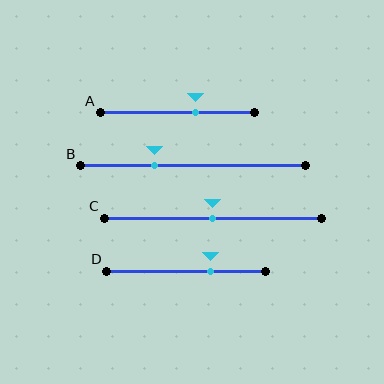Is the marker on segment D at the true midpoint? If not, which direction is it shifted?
No, the marker on segment D is shifted to the right by about 16% of the segment length.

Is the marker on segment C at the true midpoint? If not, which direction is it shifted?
Yes, the marker on segment C is at the true midpoint.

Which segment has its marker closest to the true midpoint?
Segment C has its marker closest to the true midpoint.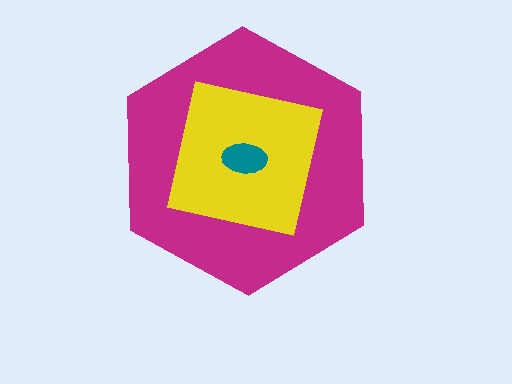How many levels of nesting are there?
3.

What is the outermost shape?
The magenta hexagon.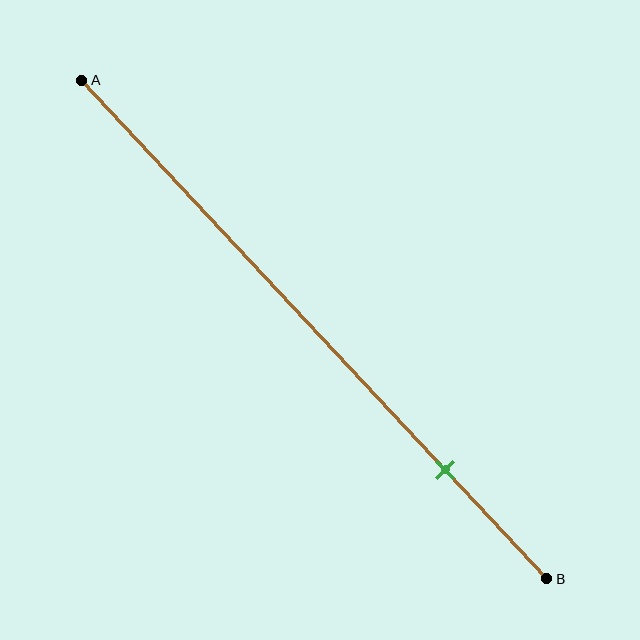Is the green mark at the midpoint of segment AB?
No, the mark is at about 80% from A, not at the 50% midpoint.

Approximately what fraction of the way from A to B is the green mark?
The green mark is approximately 80% of the way from A to B.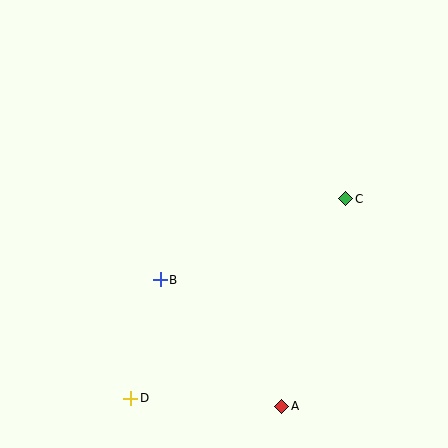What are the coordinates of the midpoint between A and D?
The midpoint between A and D is at (206, 402).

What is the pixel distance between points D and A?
The distance between D and A is 151 pixels.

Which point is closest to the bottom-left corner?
Point D is closest to the bottom-left corner.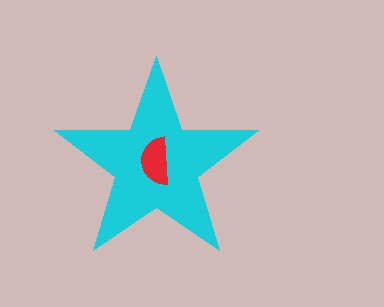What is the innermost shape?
The red semicircle.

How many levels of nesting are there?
2.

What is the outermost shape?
The cyan star.